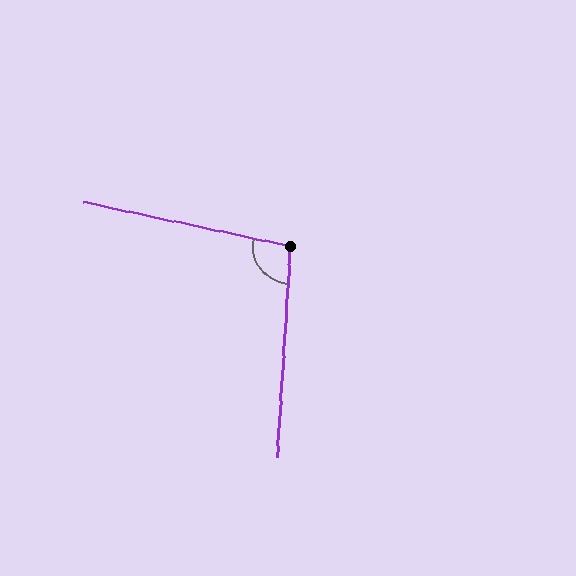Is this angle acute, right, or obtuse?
It is obtuse.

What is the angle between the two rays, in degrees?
Approximately 98 degrees.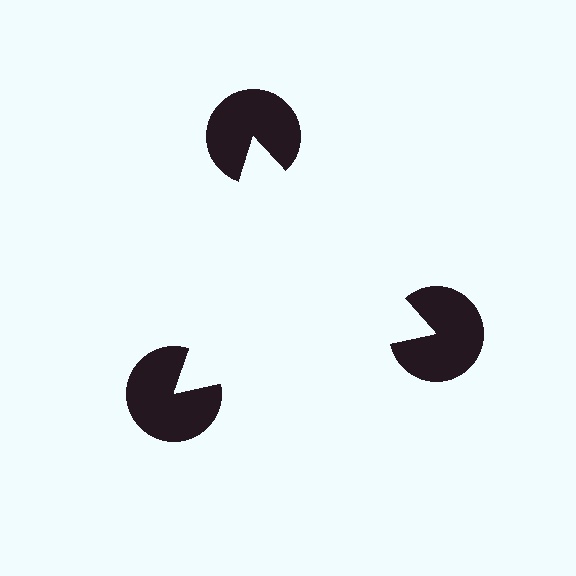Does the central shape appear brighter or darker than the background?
It typically appears slightly brighter than the background, even though no actual brightness change is drawn.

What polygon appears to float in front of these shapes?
An illusory triangle — its edges are inferred from the aligned wedge cuts in the pac-man discs, not physically drawn.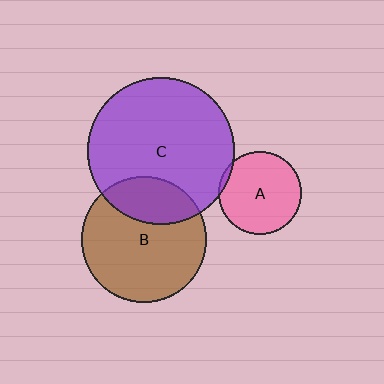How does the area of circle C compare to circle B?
Approximately 1.4 times.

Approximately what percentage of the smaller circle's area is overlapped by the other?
Approximately 5%.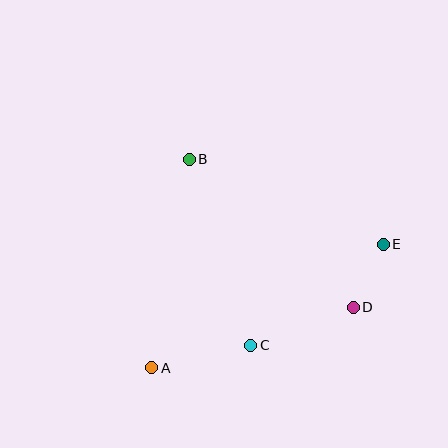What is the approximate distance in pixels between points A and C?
The distance between A and C is approximately 101 pixels.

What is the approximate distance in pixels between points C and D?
The distance between C and D is approximately 109 pixels.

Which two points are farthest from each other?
Points A and E are farthest from each other.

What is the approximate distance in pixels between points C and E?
The distance between C and E is approximately 167 pixels.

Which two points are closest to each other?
Points D and E are closest to each other.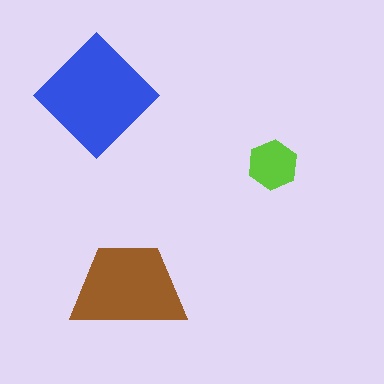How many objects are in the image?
There are 3 objects in the image.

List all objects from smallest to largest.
The lime hexagon, the brown trapezoid, the blue diamond.